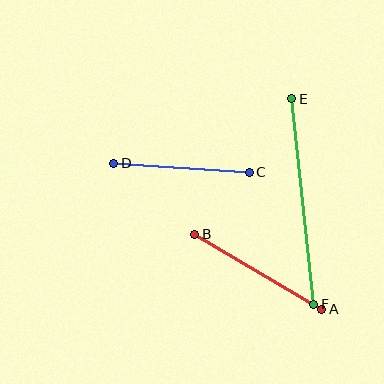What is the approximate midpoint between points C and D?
The midpoint is at approximately (182, 168) pixels.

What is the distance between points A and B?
The distance is approximately 148 pixels.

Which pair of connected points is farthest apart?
Points E and F are farthest apart.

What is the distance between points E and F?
The distance is approximately 206 pixels.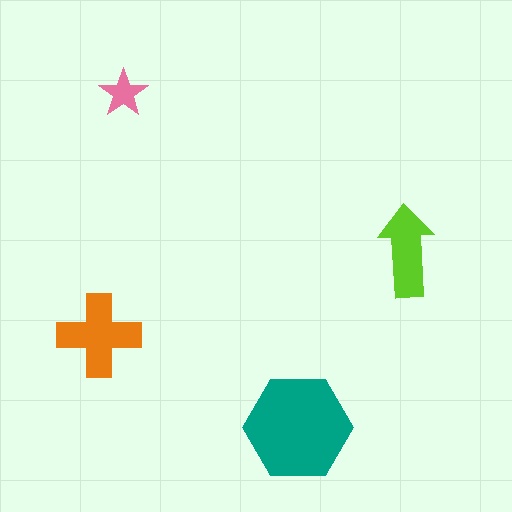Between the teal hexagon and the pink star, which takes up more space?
The teal hexagon.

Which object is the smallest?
The pink star.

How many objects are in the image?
There are 4 objects in the image.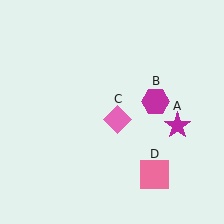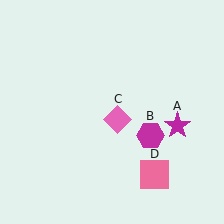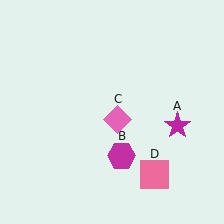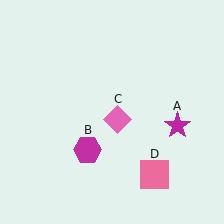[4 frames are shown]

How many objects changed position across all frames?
1 object changed position: magenta hexagon (object B).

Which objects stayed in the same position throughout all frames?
Magenta star (object A) and pink diamond (object C) and pink square (object D) remained stationary.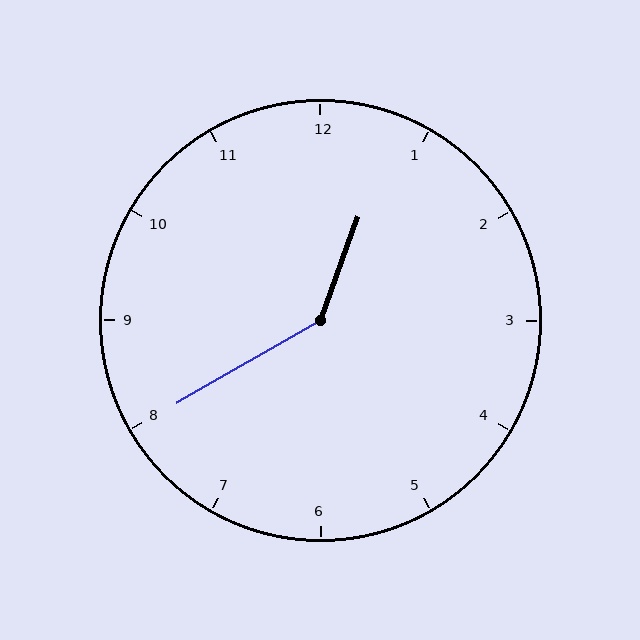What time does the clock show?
12:40.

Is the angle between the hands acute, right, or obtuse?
It is obtuse.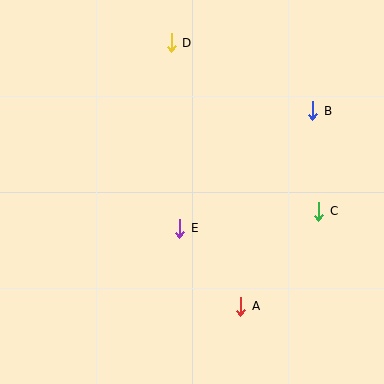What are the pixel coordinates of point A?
Point A is at (241, 306).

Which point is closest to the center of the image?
Point E at (180, 228) is closest to the center.